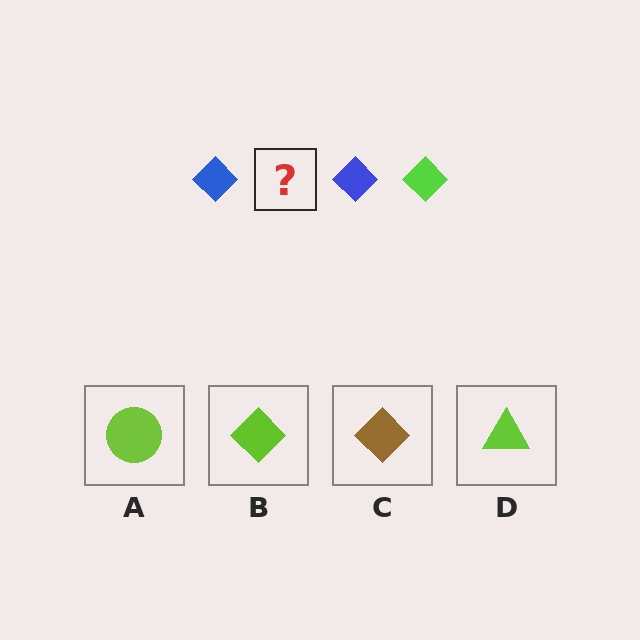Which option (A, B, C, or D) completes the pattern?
B.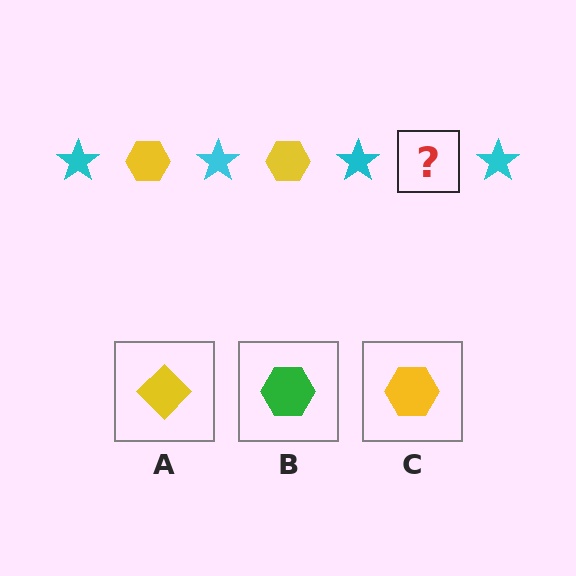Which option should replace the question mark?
Option C.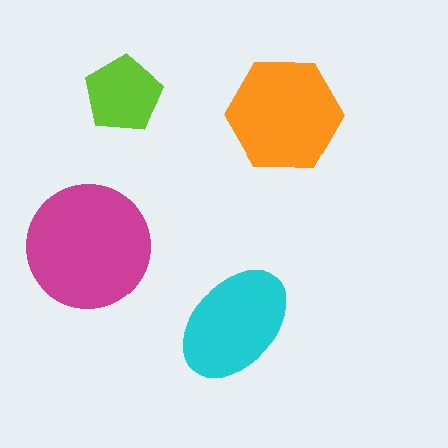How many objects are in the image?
There are 4 objects in the image.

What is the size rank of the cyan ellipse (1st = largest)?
3rd.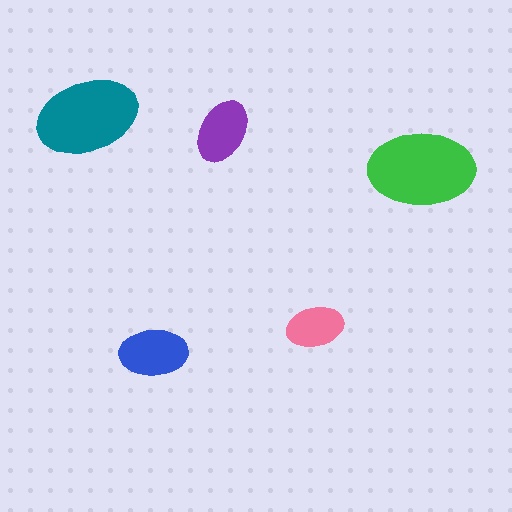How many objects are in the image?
There are 5 objects in the image.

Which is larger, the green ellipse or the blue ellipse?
The green one.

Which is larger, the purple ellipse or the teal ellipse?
The teal one.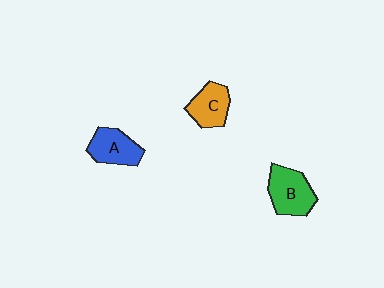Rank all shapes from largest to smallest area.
From largest to smallest: B (green), A (blue), C (orange).